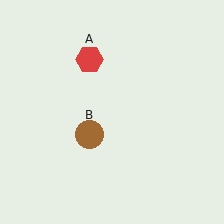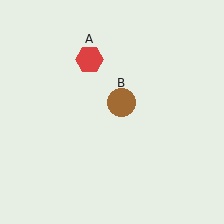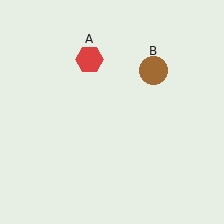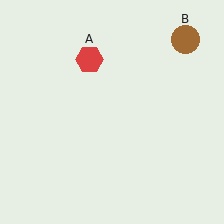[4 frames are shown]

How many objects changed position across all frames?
1 object changed position: brown circle (object B).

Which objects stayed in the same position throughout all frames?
Red hexagon (object A) remained stationary.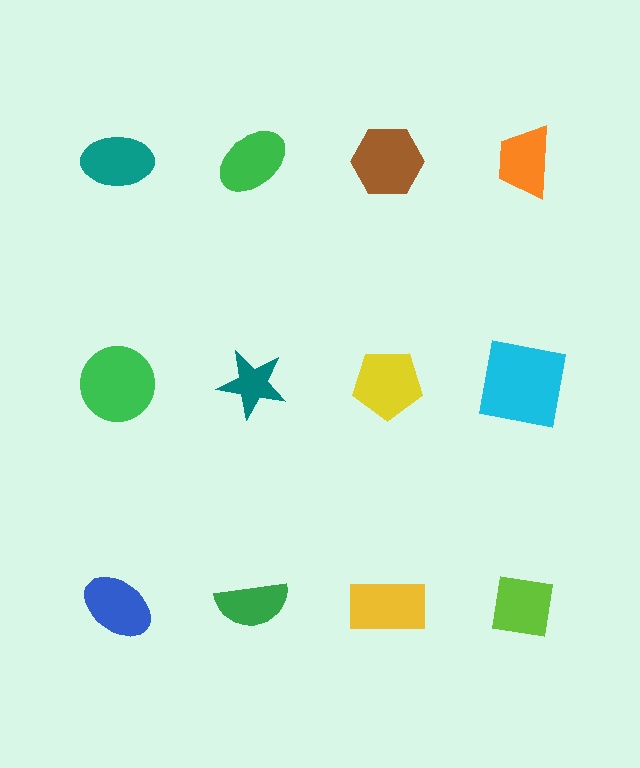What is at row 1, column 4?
An orange trapezoid.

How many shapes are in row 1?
4 shapes.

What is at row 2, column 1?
A green circle.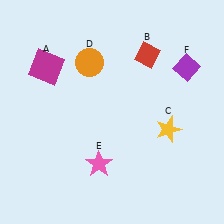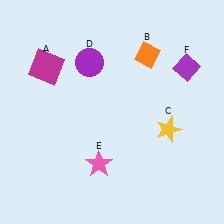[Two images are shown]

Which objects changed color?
B changed from red to orange. D changed from orange to purple.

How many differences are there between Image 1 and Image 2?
There are 2 differences between the two images.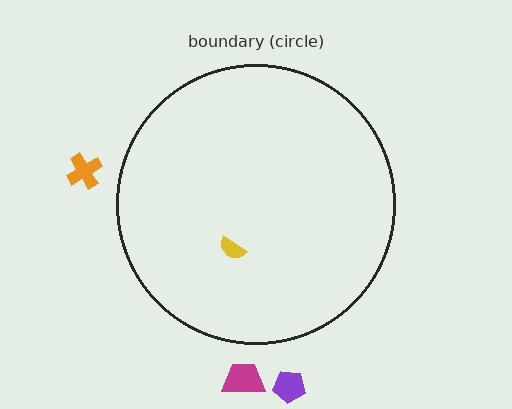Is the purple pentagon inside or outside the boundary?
Outside.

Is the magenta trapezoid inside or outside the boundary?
Outside.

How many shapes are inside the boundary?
1 inside, 3 outside.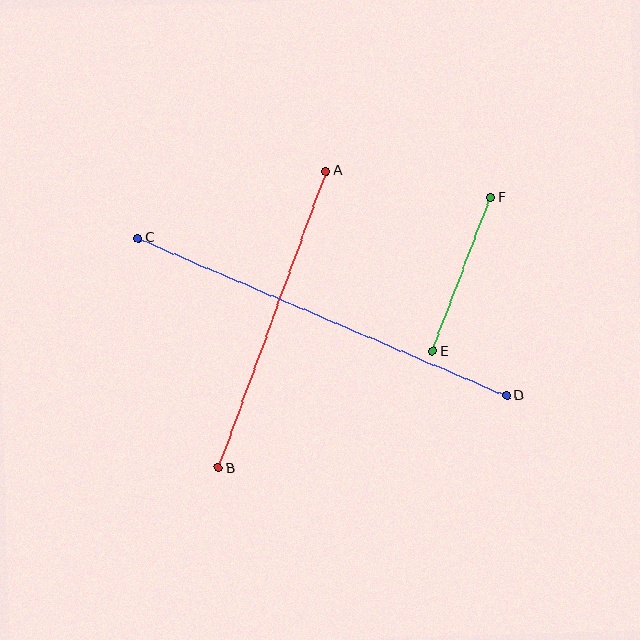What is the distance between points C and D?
The distance is approximately 401 pixels.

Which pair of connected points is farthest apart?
Points C and D are farthest apart.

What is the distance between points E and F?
The distance is approximately 164 pixels.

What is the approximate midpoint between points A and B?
The midpoint is at approximately (272, 320) pixels.